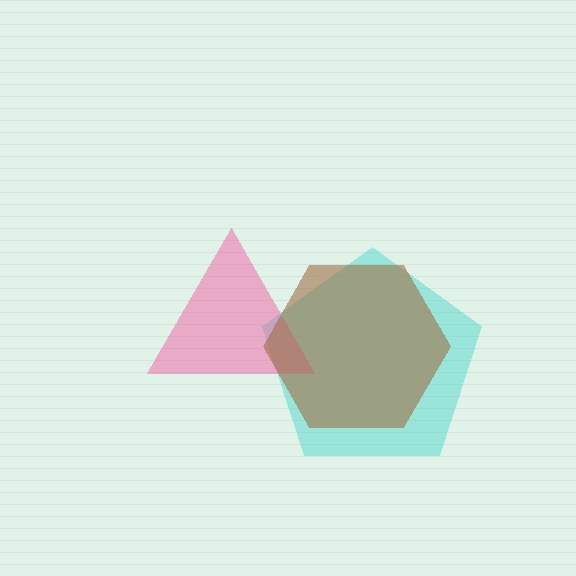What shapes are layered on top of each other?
The layered shapes are: a cyan pentagon, a pink triangle, a brown hexagon.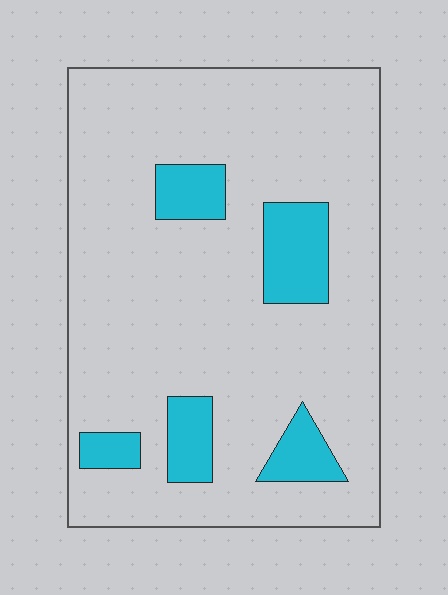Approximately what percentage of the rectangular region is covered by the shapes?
Approximately 15%.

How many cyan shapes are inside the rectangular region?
5.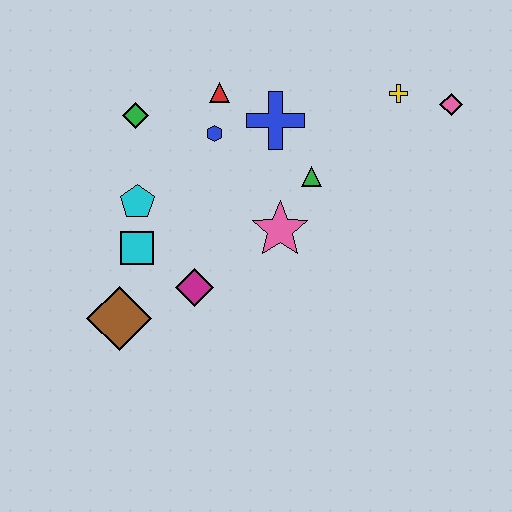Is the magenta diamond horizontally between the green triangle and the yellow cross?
No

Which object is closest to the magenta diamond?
The cyan square is closest to the magenta diamond.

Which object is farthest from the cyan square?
The pink diamond is farthest from the cyan square.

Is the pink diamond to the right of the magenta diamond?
Yes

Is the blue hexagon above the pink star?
Yes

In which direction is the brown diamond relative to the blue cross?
The brown diamond is below the blue cross.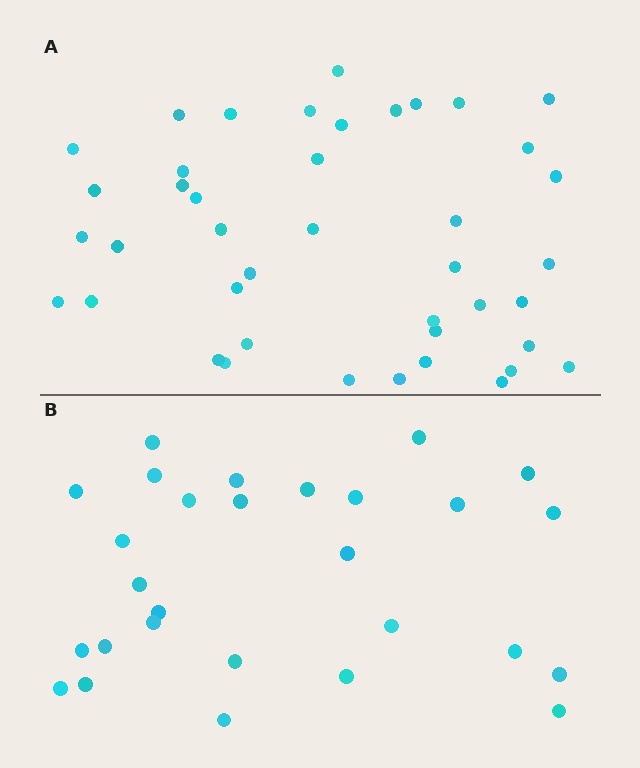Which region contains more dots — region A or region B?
Region A (the top region) has more dots.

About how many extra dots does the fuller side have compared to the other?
Region A has approximately 15 more dots than region B.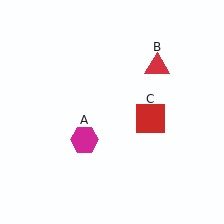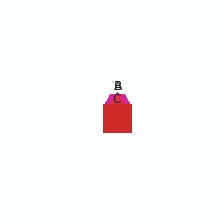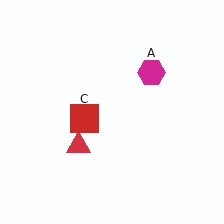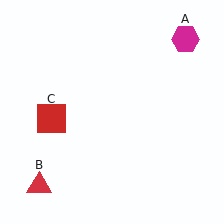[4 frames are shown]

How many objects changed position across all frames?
3 objects changed position: magenta hexagon (object A), red triangle (object B), red square (object C).